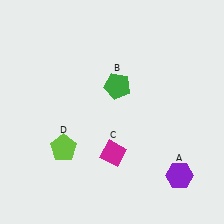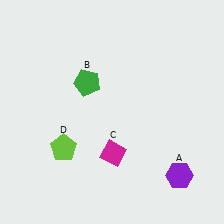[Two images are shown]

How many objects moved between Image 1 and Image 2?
1 object moved between the two images.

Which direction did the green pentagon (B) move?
The green pentagon (B) moved left.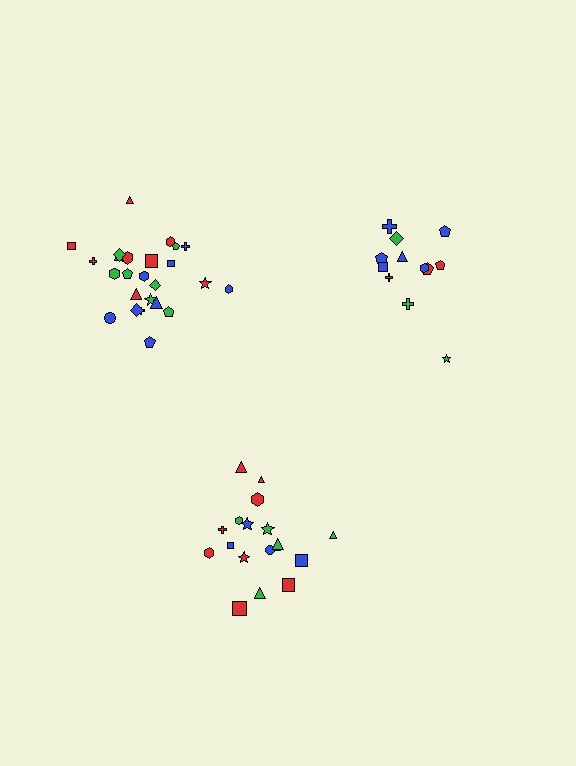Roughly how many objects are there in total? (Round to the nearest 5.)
Roughly 55 objects in total.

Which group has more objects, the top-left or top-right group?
The top-left group.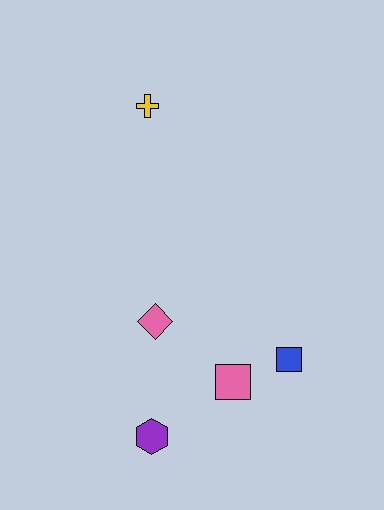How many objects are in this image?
There are 5 objects.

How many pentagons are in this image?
There are no pentagons.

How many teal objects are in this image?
There are no teal objects.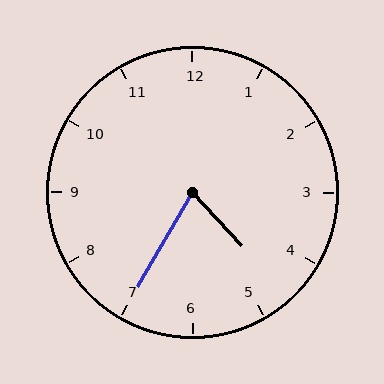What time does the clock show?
4:35.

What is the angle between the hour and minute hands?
Approximately 72 degrees.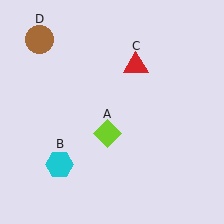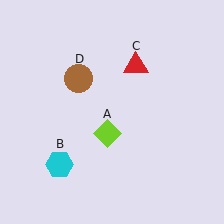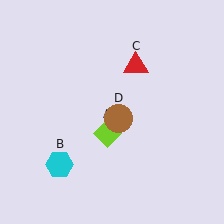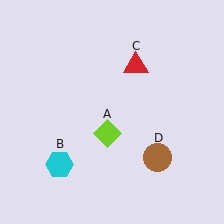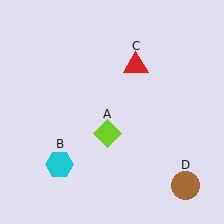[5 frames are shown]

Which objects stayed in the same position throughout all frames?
Lime diamond (object A) and cyan hexagon (object B) and red triangle (object C) remained stationary.